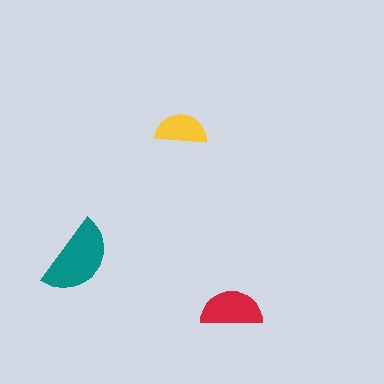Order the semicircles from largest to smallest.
the teal one, the red one, the yellow one.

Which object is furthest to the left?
The teal semicircle is leftmost.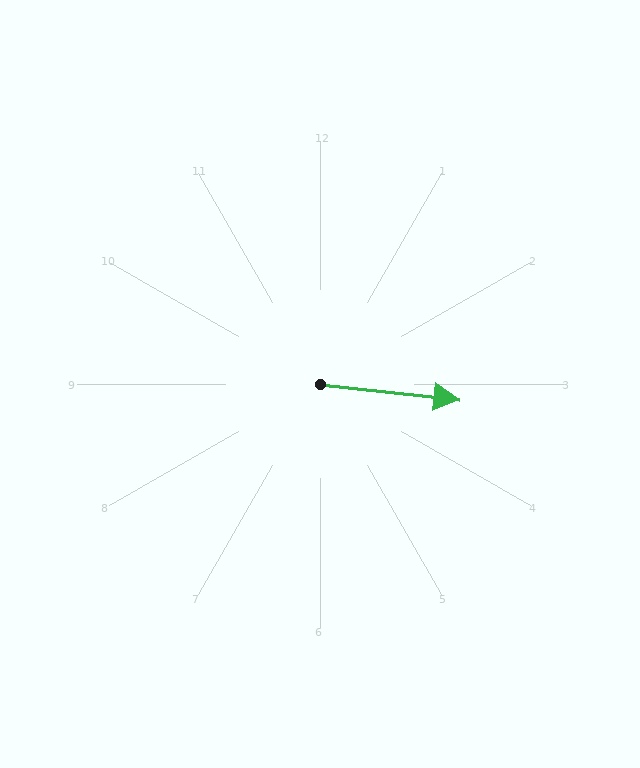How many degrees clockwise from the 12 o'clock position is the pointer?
Approximately 96 degrees.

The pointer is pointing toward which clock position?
Roughly 3 o'clock.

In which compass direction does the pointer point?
East.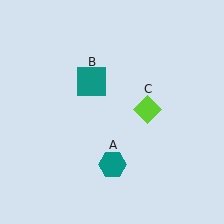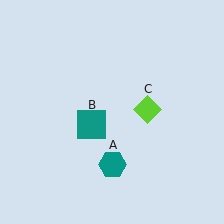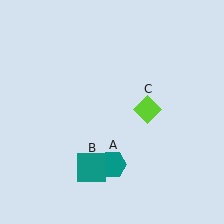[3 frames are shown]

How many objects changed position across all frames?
1 object changed position: teal square (object B).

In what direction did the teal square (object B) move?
The teal square (object B) moved down.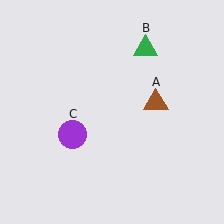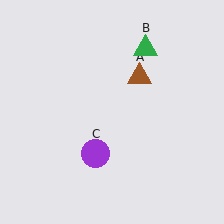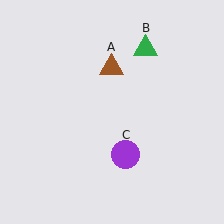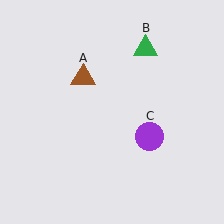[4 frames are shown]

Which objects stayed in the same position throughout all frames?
Green triangle (object B) remained stationary.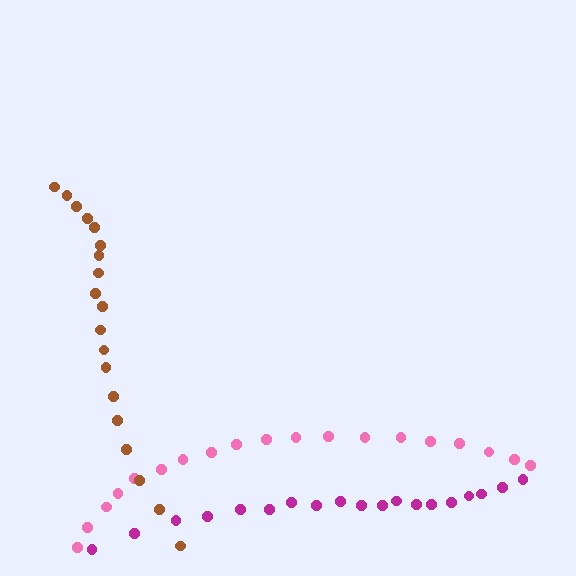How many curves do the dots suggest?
There are 3 distinct paths.